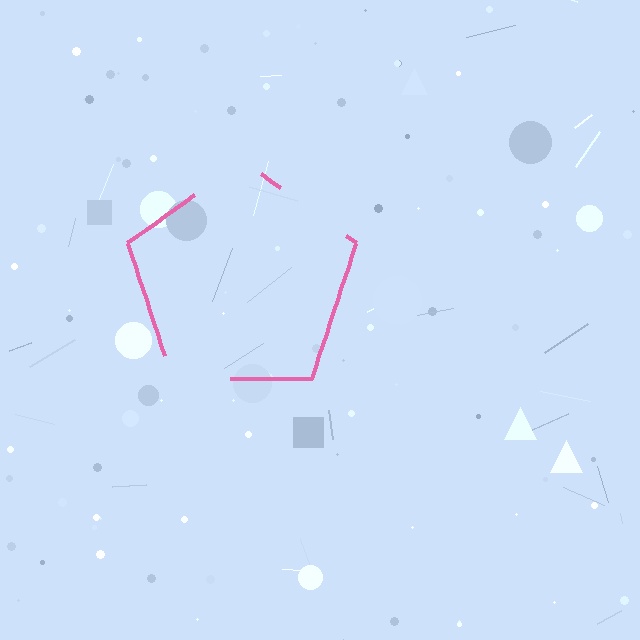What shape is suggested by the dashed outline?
The dashed outline suggests a pentagon.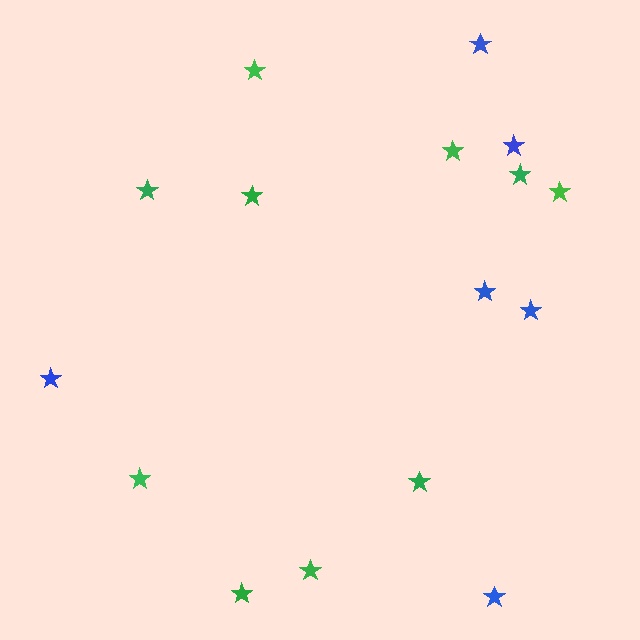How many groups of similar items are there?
There are 2 groups: one group of green stars (10) and one group of blue stars (6).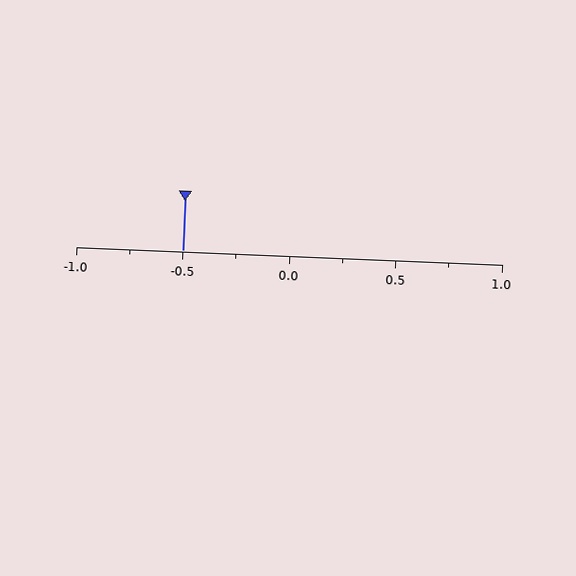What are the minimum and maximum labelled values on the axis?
The axis runs from -1.0 to 1.0.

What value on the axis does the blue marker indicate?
The marker indicates approximately -0.5.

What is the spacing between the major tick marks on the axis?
The major ticks are spaced 0.5 apart.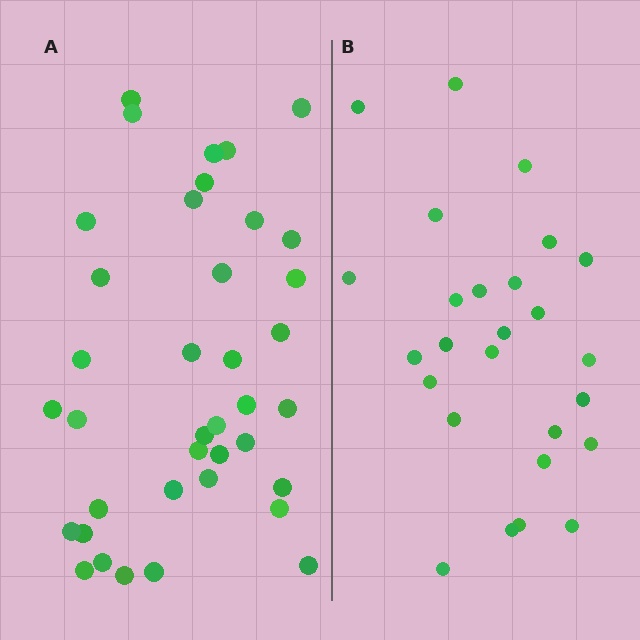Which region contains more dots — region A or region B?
Region A (the left region) has more dots.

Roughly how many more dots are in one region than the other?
Region A has roughly 12 or so more dots than region B.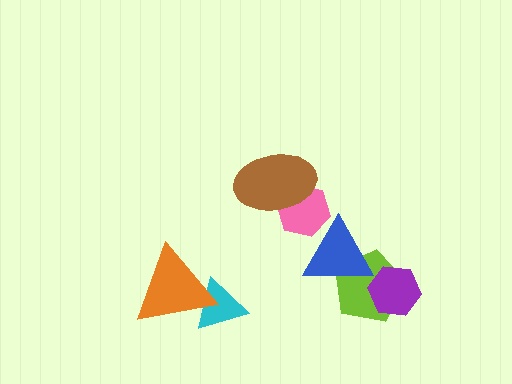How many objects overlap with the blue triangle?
2 objects overlap with the blue triangle.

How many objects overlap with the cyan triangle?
1 object overlaps with the cyan triangle.